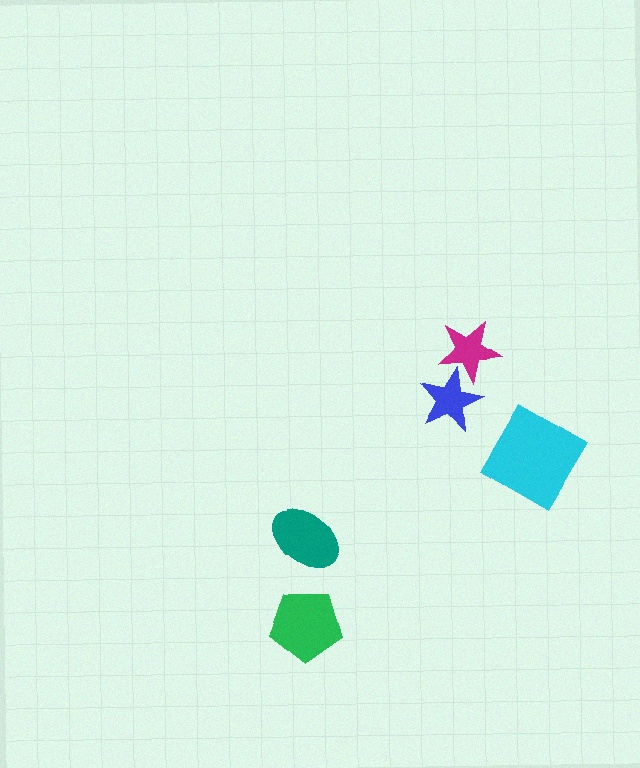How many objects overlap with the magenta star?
1 object overlaps with the magenta star.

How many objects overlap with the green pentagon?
0 objects overlap with the green pentagon.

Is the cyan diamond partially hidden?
No, no other shape covers it.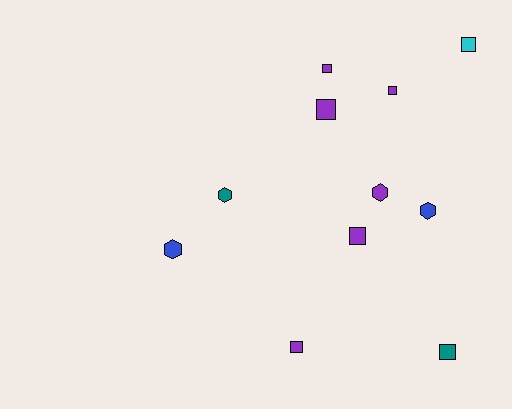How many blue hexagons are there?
There are 2 blue hexagons.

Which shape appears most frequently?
Square, with 7 objects.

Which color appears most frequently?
Purple, with 6 objects.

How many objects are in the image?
There are 11 objects.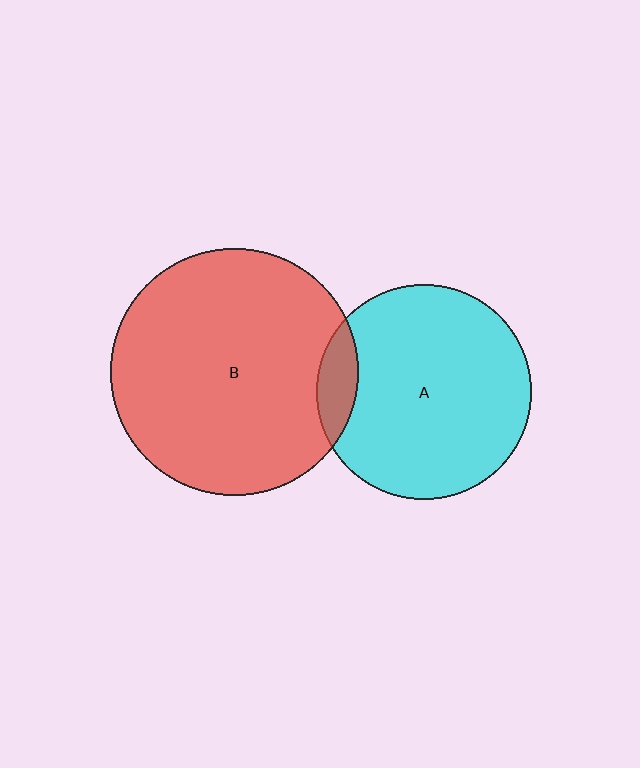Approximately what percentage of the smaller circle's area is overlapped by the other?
Approximately 10%.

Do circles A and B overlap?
Yes.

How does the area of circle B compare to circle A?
Approximately 1.3 times.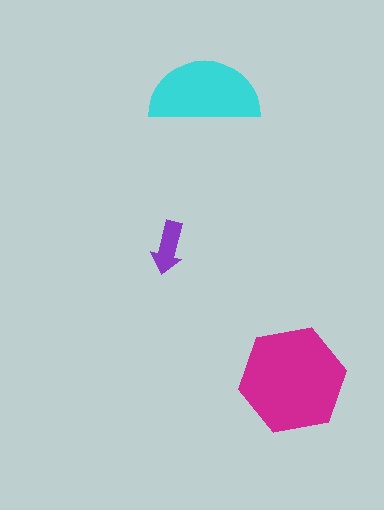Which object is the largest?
The magenta hexagon.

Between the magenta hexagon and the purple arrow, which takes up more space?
The magenta hexagon.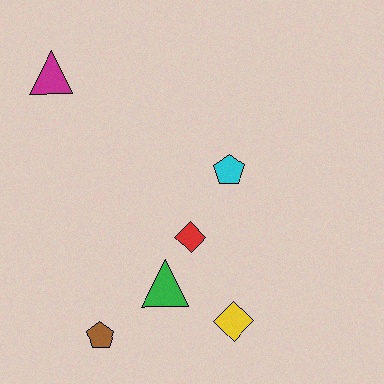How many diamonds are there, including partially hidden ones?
There are 2 diamonds.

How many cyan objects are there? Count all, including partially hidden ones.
There is 1 cyan object.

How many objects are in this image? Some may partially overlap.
There are 6 objects.